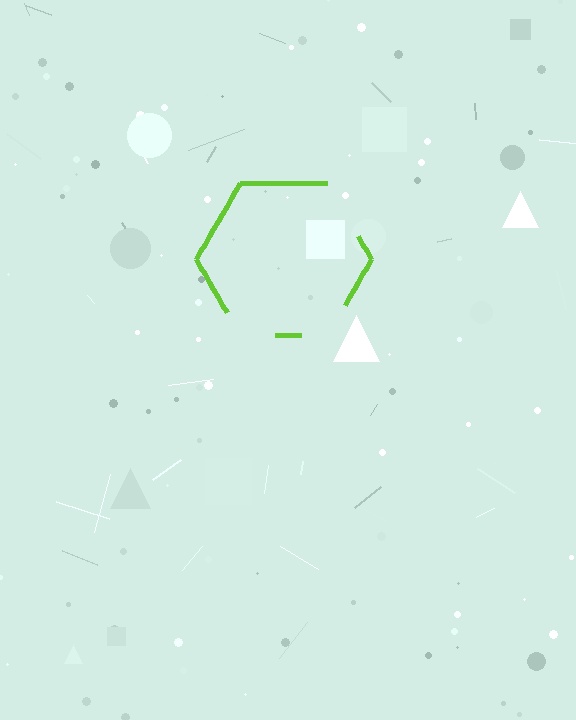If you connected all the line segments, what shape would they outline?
They would outline a hexagon.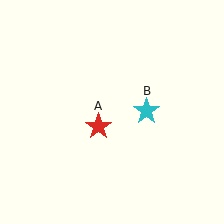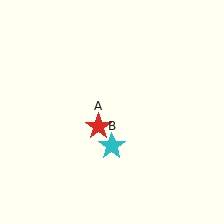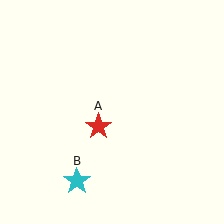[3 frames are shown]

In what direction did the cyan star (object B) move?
The cyan star (object B) moved down and to the left.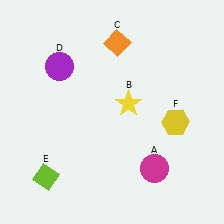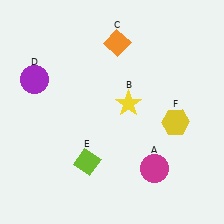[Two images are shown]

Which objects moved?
The objects that moved are: the purple circle (D), the lime diamond (E).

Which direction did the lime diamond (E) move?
The lime diamond (E) moved right.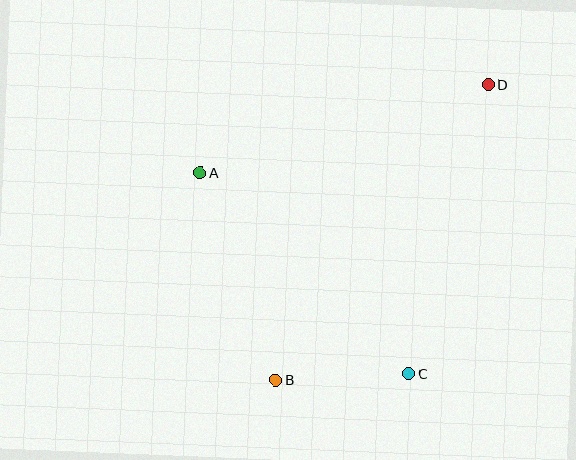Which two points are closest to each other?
Points B and C are closest to each other.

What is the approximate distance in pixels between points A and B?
The distance between A and B is approximately 221 pixels.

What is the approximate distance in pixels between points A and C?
The distance between A and C is approximately 290 pixels.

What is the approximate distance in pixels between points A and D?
The distance between A and D is approximately 301 pixels.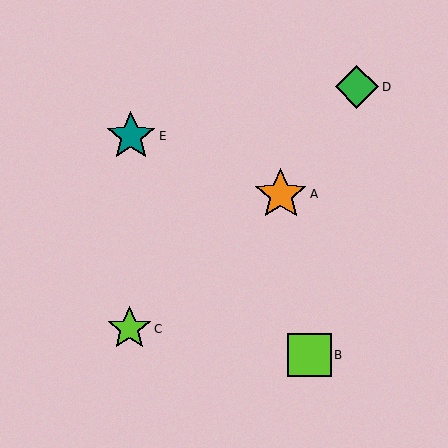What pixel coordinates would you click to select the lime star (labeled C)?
Click at (129, 329) to select the lime star C.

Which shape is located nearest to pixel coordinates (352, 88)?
The green diamond (labeled D) at (357, 87) is nearest to that location.